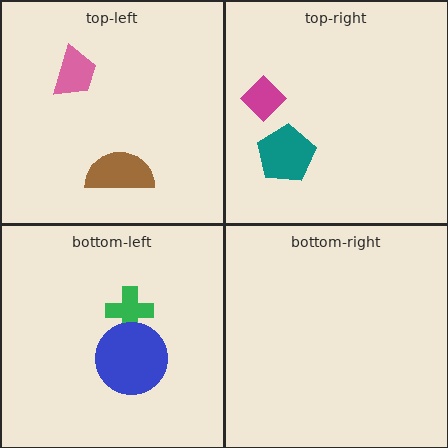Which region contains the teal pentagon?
The top-right region.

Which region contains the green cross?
The bottom-left region.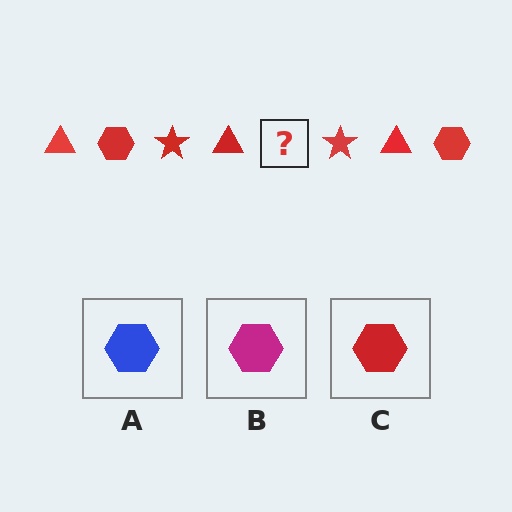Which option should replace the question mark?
Option C.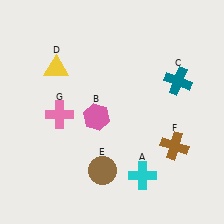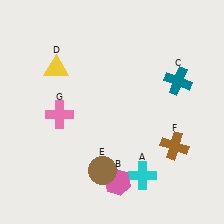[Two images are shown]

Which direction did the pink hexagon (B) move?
The pink hexagon (B) moved down.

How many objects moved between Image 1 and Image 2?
1 object moved between the two images.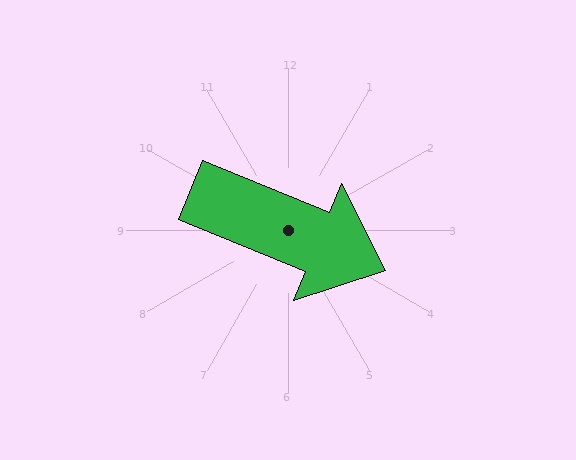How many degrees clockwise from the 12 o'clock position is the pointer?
Approximately 112 degrees.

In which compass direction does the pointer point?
East.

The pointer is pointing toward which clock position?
Roughly 4 o'clock.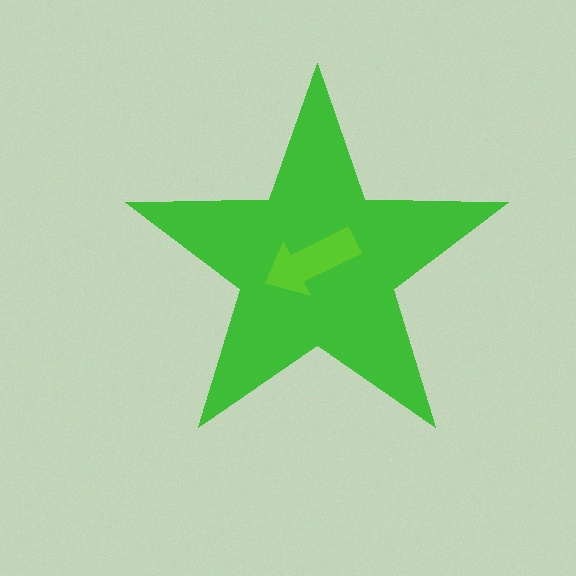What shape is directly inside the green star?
The lime arrow.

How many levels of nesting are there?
2.